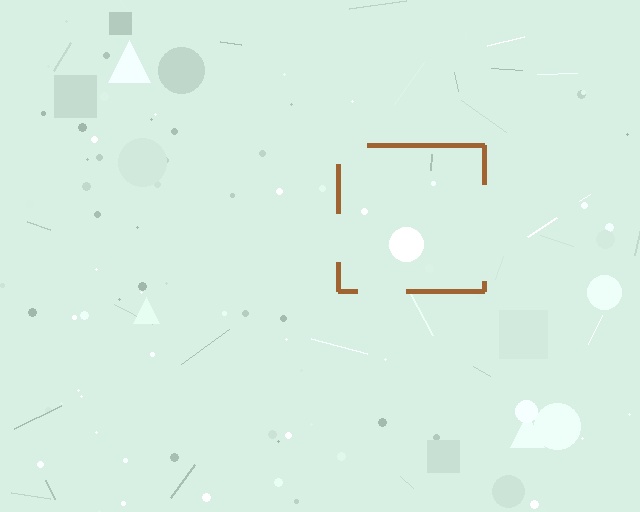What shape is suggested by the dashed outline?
The dashed outline suggests a square.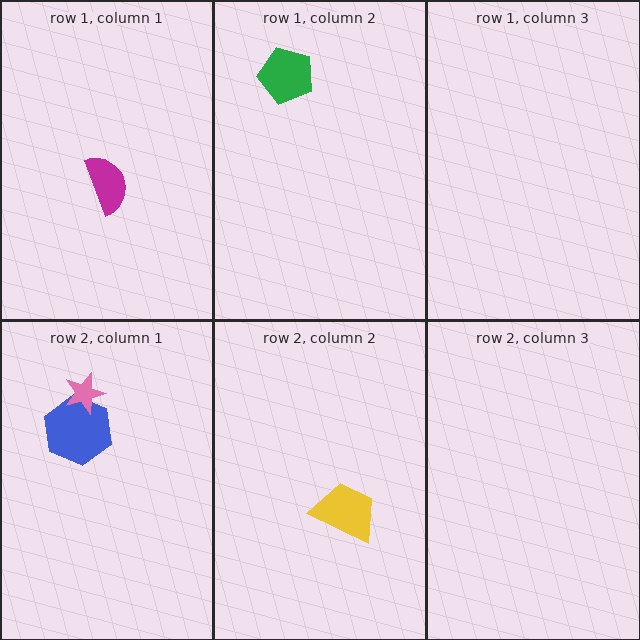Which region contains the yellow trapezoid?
The row 2, column 2 region.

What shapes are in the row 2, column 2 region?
The yellow trapezoid.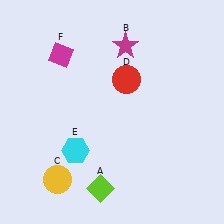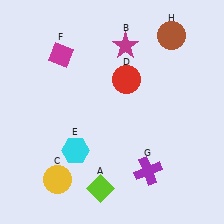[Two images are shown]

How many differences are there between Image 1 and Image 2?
There are 2 differences between the two images.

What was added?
A purple cross (G), a brown circle (H) were added in Image 2.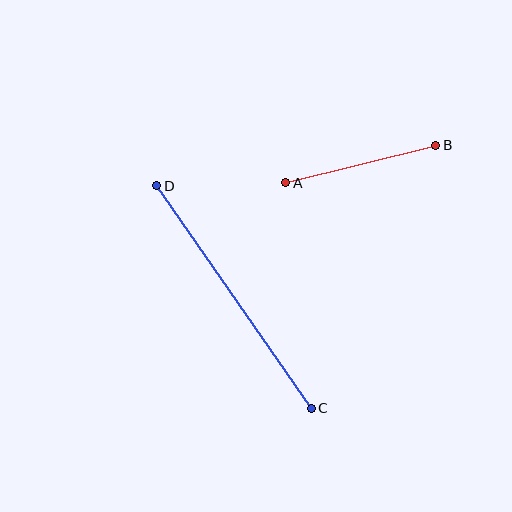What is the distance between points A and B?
The distance is approximately 155 pixels.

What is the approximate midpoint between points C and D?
The midpoint is at approximately (234, 297) pixels.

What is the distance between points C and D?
The distance is approximately 271 pixels.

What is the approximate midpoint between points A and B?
The midpoint is at approximately (361, 164) pixels.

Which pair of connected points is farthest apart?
Points C and D are farthest apart.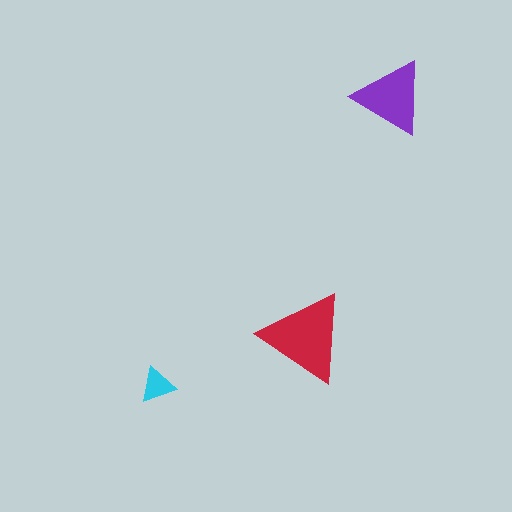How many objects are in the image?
There are 3 objects in the image.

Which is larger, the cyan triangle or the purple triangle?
The purple one.